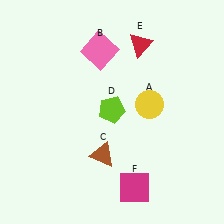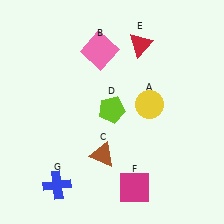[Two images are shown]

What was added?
A blue cross (G) was added in Image 2.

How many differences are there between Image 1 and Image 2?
There is 1 difference between the two images.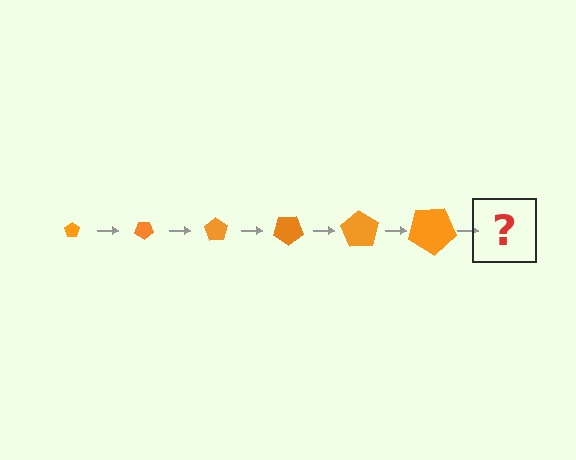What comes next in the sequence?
The next element should be a pentagon, larger than the previous one and rotated 210 degrees from the start.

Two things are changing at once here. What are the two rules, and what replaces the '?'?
The two rules are that the pentagon grows larger each step and it rotates 35 degrees each step. The '?' should be a pentagon, larger than the previous one and rotated 210 degrees from the start.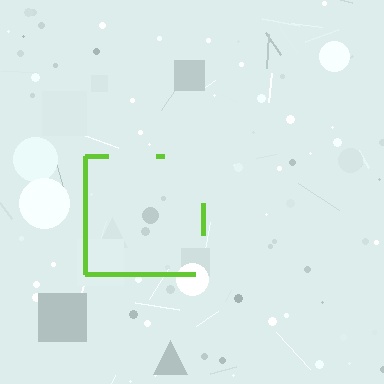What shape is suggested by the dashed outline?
The dashed outline suggests a square.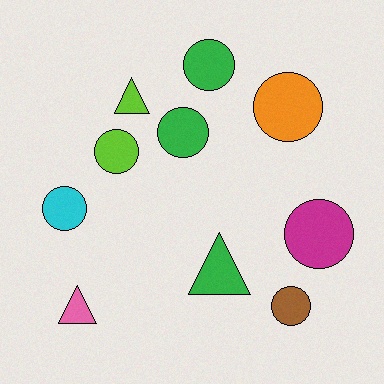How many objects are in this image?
There are 10 objects.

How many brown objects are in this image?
There is 1 brown object.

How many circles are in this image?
There are 7 circles.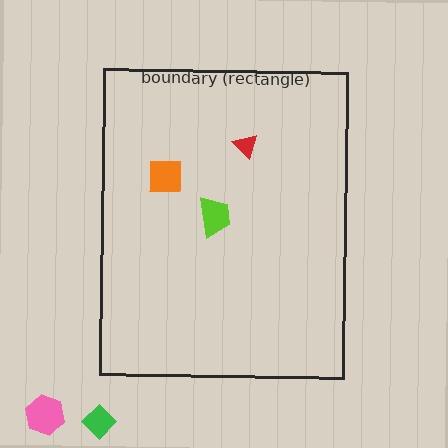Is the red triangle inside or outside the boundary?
Inside.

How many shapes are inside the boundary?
3 inside, 2 outside.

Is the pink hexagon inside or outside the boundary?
Outside.